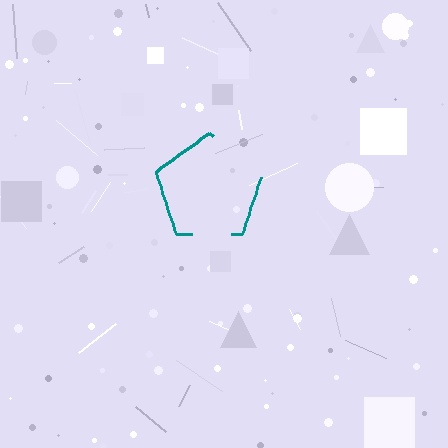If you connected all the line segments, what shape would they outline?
They would outline a pentagon.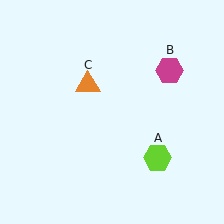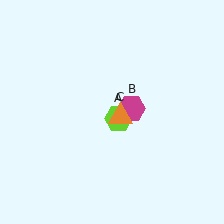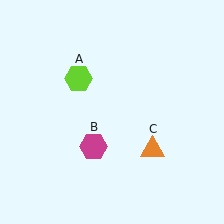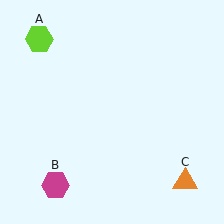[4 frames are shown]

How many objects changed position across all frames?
3 objects changed position: lime hexagon (object A), magenta hexagon (object B), orange triangle (object C).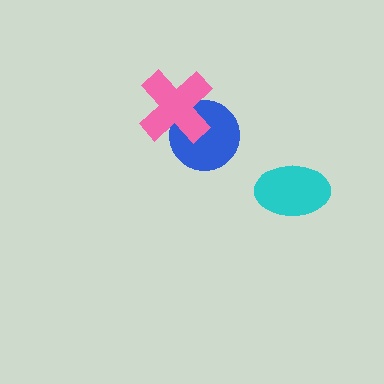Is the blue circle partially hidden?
Yes, it is partially covered by another shape.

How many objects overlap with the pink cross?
1 object overlaps with the pink cross.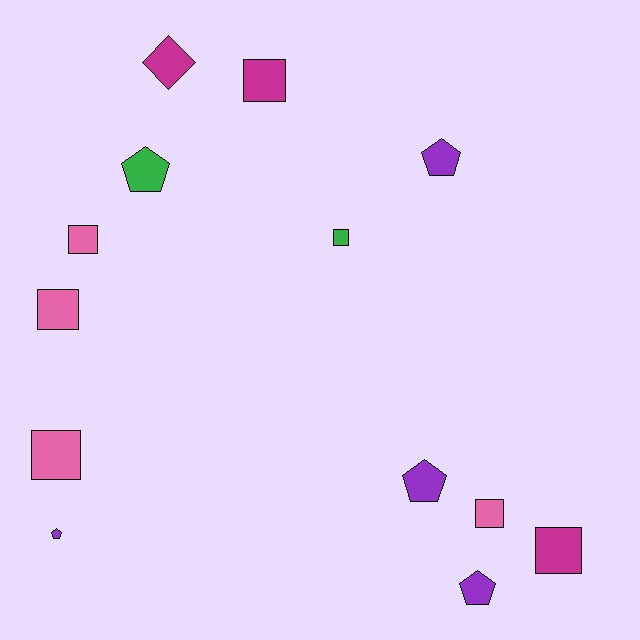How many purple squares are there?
There are no purple squares.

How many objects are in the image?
There are 13 objects.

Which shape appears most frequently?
Square, with 7 objects.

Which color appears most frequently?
Pink, with 4 objects.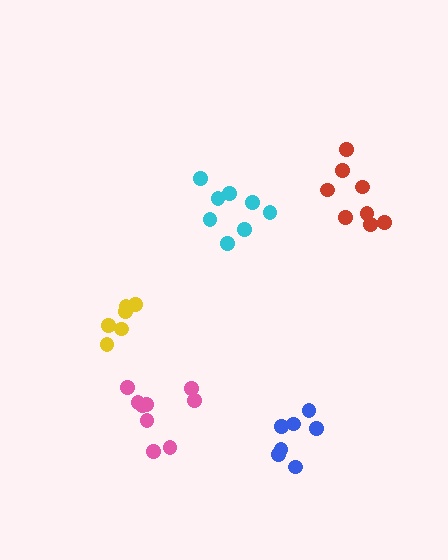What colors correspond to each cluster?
The clusters are colored: blue, red, cyan, yellow, pink.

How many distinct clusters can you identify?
There are 5 distinct clusters.